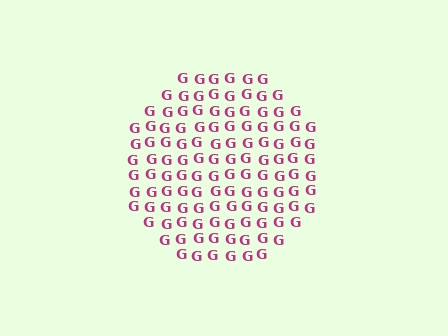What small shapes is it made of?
It is made of small letter G's.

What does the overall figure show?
The overall figure shows a circle.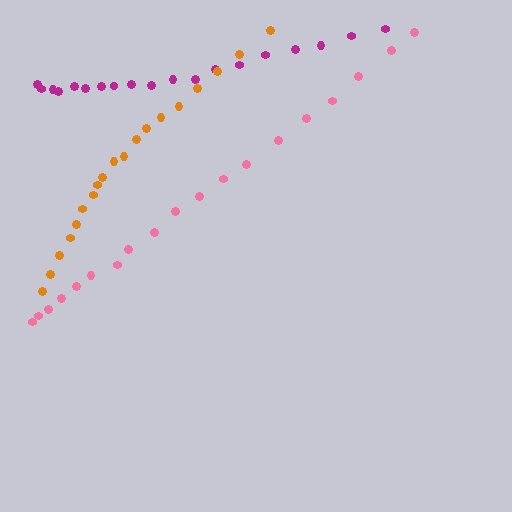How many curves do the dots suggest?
There are 3 distinct paths.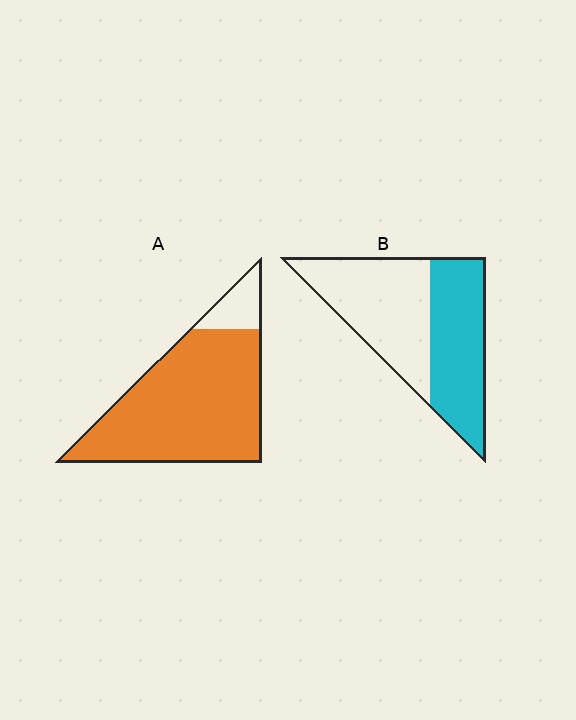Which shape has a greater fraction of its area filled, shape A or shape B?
Shape A.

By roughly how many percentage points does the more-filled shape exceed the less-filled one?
By roughly 40 percentage points (A over B).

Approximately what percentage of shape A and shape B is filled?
A is approximately 90% and B is approximately 45%.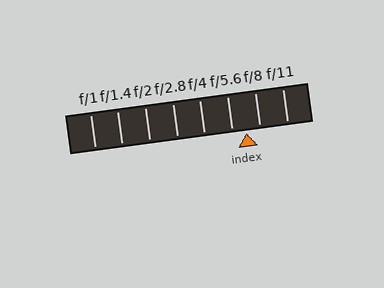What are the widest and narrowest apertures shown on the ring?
The widest aperture shown is f/1 and the narrowest is f/11.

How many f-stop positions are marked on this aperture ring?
There are 8 f-stop positions marked.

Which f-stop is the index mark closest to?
The index mark is closest to f/5.6.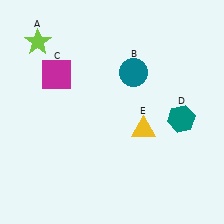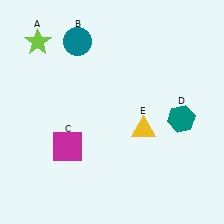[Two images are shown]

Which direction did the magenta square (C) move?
The magenta square (C) moved down.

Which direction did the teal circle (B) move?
The teal circle (B) moved left.